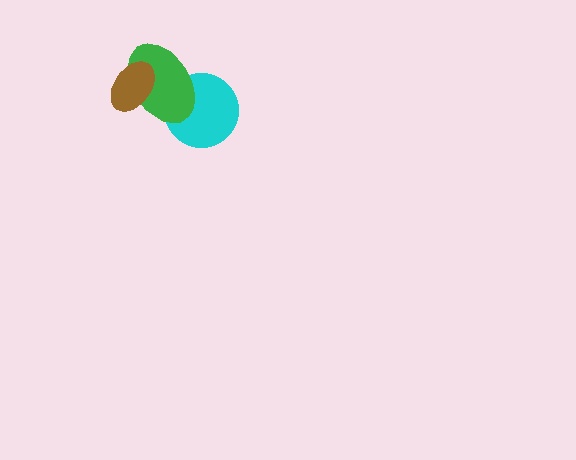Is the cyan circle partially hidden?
Yes, it is partially covered by another shape.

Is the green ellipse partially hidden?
Yes, it is partially covered by another shape.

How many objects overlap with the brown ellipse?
1 object overlaps with the brown ellipse.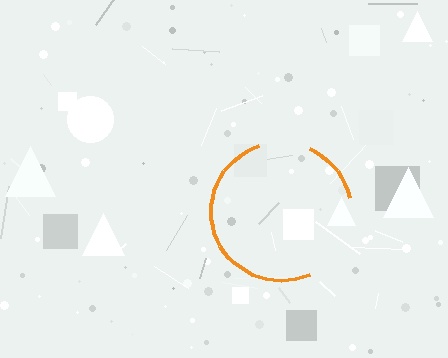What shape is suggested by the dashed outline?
The dashed outline suggests a circle.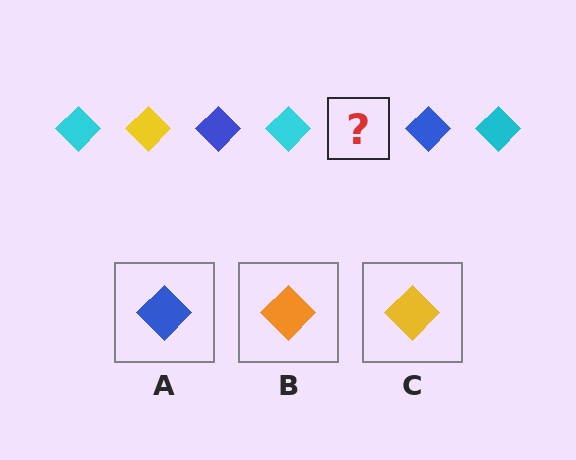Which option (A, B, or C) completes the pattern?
C.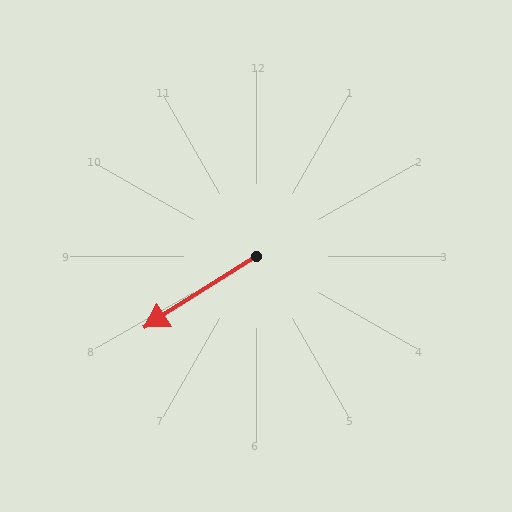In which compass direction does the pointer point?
Southwest.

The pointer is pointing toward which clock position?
Roughly 8 o'clock.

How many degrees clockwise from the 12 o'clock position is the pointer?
Approximately 237 degrees.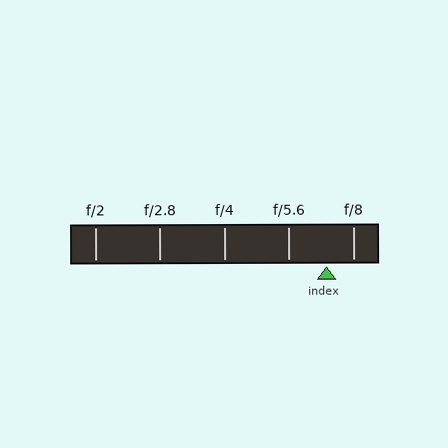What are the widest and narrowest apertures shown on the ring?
The widest aperture shown is f/2 and the narrowest is f/8.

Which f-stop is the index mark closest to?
The index mark is closest to f/8.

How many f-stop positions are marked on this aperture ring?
There are 5 f-stop positions marked.